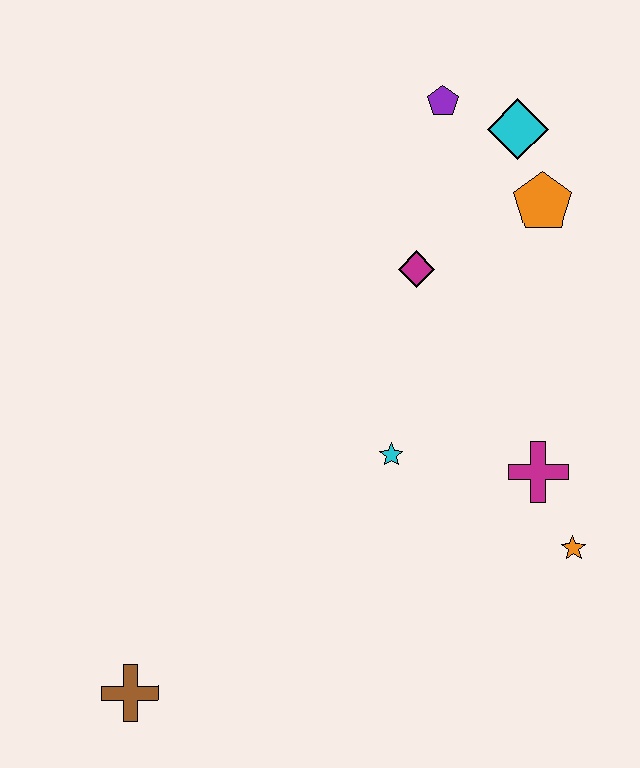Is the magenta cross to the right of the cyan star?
Yes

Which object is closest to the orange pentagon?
The cyan diamond is closest to the orange pentagon.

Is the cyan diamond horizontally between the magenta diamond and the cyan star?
No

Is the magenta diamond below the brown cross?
No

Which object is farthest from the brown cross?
The cyan diamond is farthest from the brown cross.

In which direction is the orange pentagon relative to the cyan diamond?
The orange pentagon is below the cyan diamond.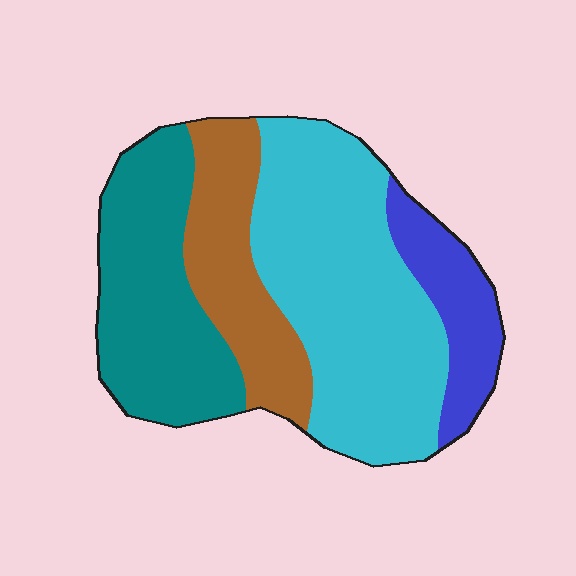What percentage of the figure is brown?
Brown takes up less than a quarter of the figure.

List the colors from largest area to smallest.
From largest to smallest: cyan, teal, brown, blue.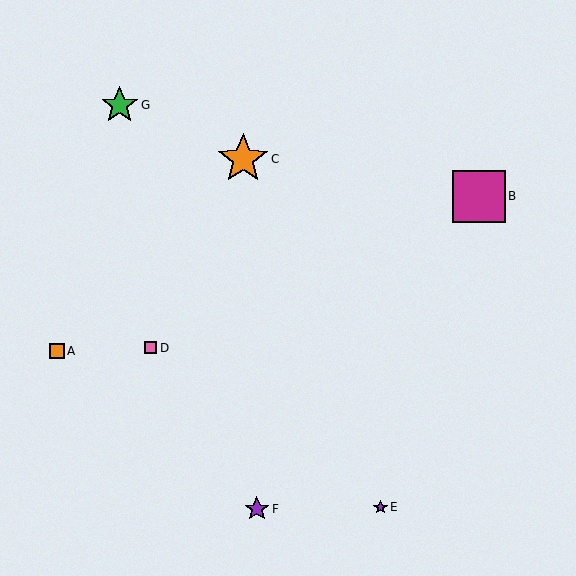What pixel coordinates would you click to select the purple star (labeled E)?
Click at (380, 507) to select the purple star E.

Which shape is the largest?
The magenta square (labeled B) is the largest.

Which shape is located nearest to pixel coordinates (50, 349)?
The orange square (labeled A) at (57, 351) is nearest to that location.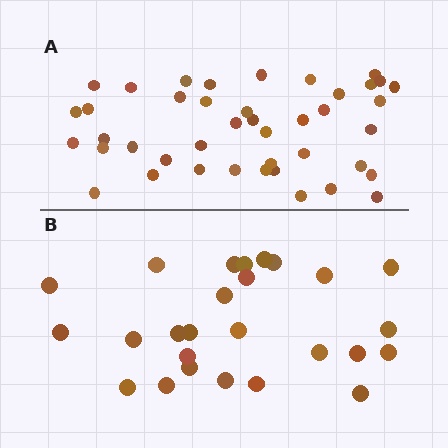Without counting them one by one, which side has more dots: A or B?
Region A (the top region) has more dots.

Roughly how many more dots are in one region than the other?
Region A has approximately 15 more dots than region B.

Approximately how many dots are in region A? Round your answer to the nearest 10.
About 40 dots. (The exact count is 42, which rounds to 40.)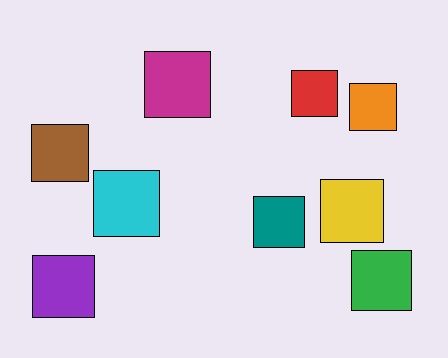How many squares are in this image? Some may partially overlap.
There are 9 squares.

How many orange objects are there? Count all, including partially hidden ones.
There is 1 orange object.